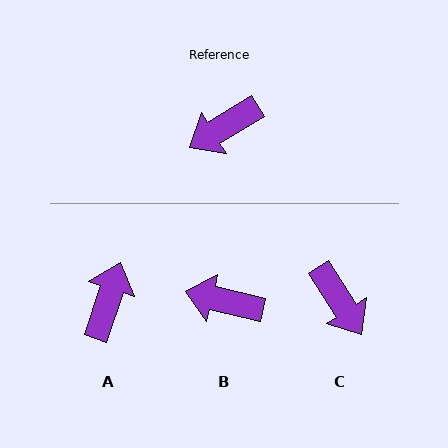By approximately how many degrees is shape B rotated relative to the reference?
Approximately 45 degrees clockwise.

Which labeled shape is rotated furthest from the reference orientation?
A, about 140 degrees away.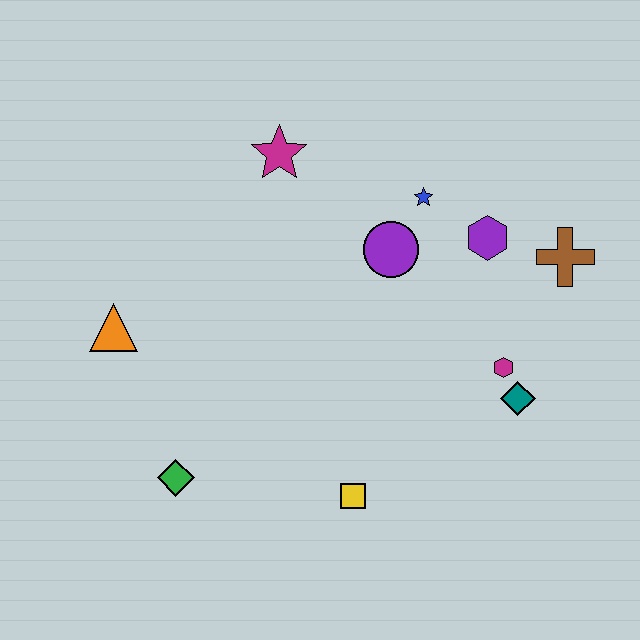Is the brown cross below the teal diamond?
No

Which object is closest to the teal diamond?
The magenta hexagon is closest to the teal diamond.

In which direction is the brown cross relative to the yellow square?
The brown cross is above the yellow square.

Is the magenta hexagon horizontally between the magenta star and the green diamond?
No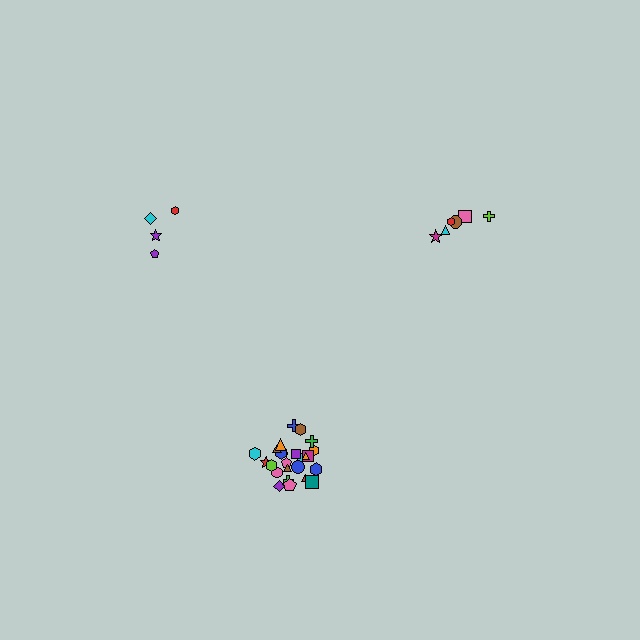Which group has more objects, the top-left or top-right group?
The top-right group.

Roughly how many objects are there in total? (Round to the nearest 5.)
Roughly 35 objects in total.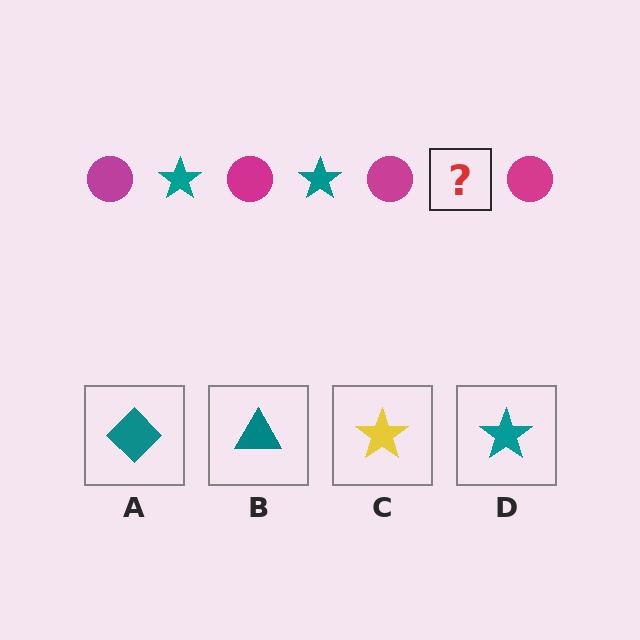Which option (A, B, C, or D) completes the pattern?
D.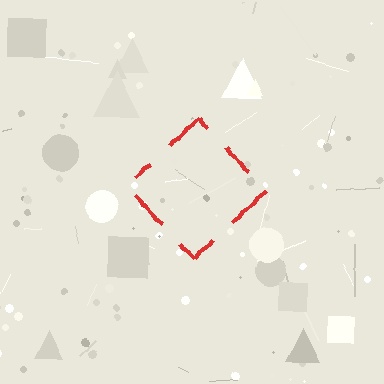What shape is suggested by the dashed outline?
The dashed outline suggests a diamond.